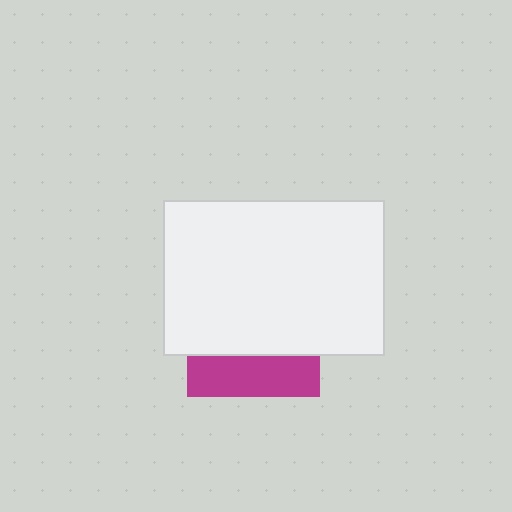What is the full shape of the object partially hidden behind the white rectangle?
The partially hidden object is a magenta square.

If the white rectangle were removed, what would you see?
You would see the complete magenta square.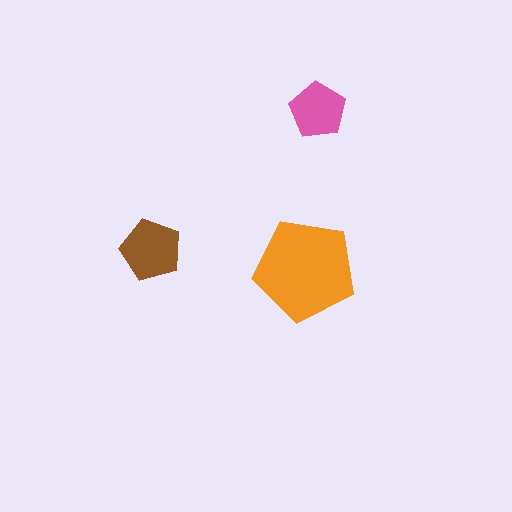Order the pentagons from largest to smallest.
the orange one, the brown one, the pink one.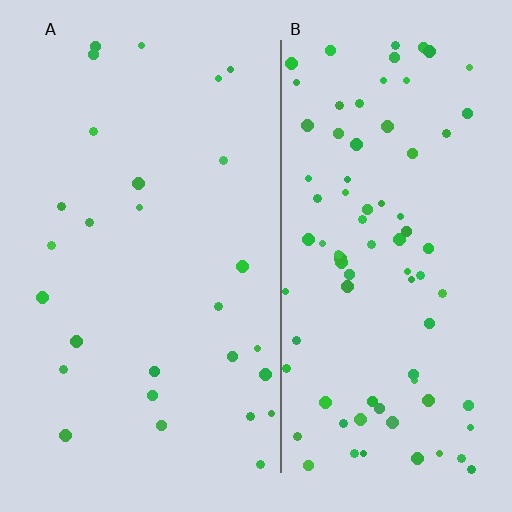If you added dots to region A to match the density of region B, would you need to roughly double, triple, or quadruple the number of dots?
Approximately triple.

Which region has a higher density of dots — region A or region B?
B (the right).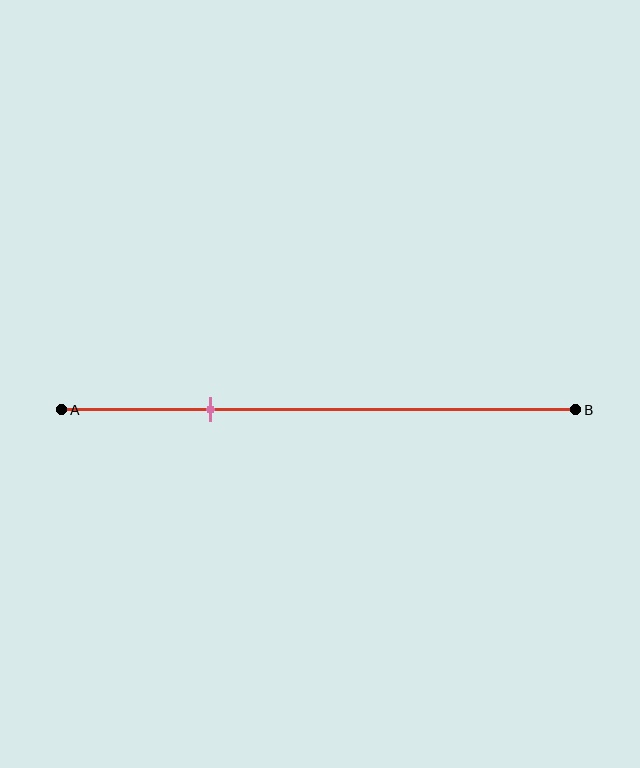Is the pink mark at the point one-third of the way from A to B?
No, the mark is at about 30% from A, not at the 33% one-third point.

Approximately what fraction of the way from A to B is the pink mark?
The pink mark is approximately 30% of the way from A to B.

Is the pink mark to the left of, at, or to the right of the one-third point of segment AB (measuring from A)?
The pink mark is to the left of the one-third point of segment AB.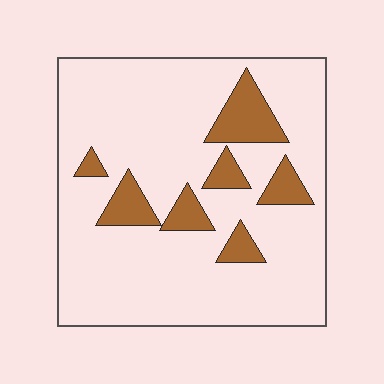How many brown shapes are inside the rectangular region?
7.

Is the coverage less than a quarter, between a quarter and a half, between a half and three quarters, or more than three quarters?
Less than a quarter.